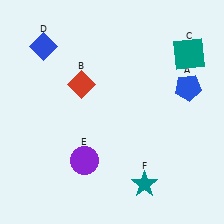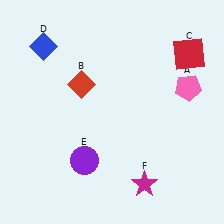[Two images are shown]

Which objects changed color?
A changed from blue to pink. C changed from teal to red. F changed from teal to magenta.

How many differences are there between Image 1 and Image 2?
There are 3 differences between the two images.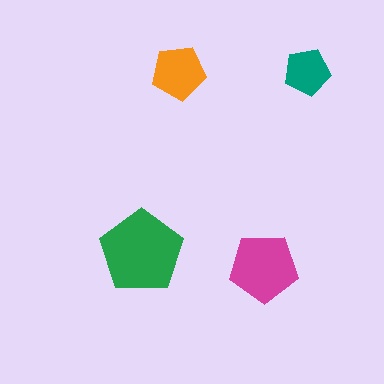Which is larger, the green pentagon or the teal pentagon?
The green one.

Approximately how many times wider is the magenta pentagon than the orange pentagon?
About 1.5 times wider.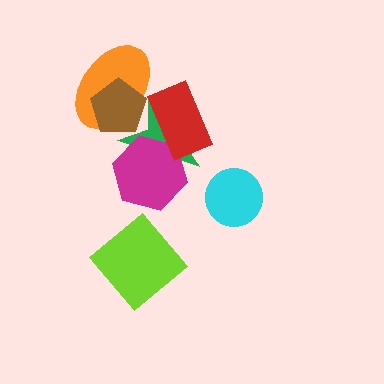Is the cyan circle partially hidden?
No, no other shape covers it.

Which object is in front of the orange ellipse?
The brown pentagon is in front of the orange ellipse.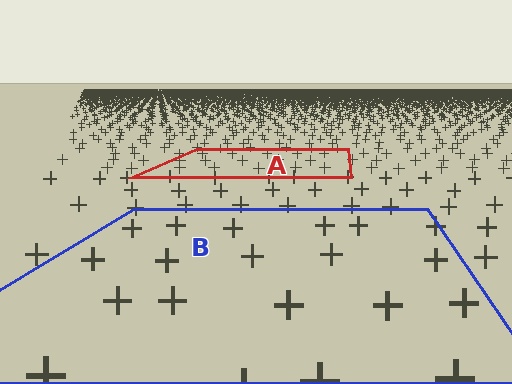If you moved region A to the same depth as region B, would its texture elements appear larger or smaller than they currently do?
They would appear larger. At a closer depth, the same texture elements are projected at a bigger on-screen size.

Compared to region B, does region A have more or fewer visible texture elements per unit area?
Region A has more texture elements per unit area — they are packed more densely because it is farther away.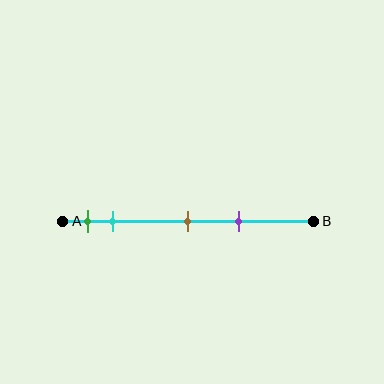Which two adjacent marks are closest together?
The green and cyan marks are the closest adjacent pair.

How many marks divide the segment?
There are 4 marks dividing the segment.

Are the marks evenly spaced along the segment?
No, the marks are not evenly spaced.